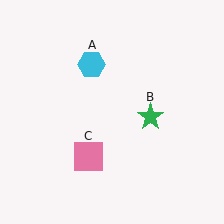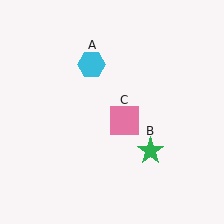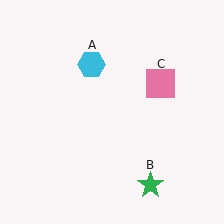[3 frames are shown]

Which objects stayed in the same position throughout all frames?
Cyan hexagon (object A) remained stationary.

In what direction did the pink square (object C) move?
The pink square (object C) moved up and to the right.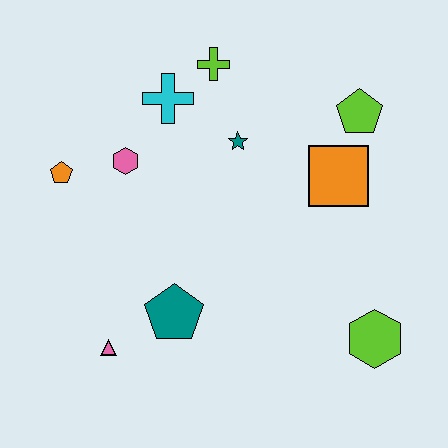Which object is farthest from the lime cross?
The lime hexagon is farthest from the lime cross.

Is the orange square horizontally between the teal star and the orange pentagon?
No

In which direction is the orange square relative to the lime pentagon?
The orange square is below the lime pentagon.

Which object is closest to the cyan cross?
The lime cross is closest to the cyan cross.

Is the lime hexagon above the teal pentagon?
No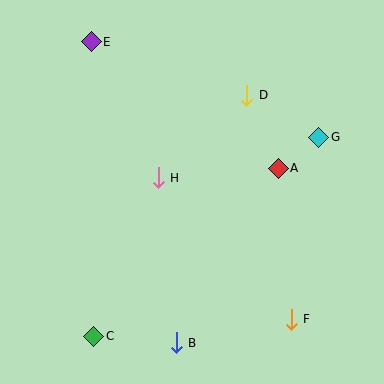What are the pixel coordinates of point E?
Point E is at (91, 42).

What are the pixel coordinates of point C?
Point C is at (94, 336).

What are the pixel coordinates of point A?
Point A is at (278, 168).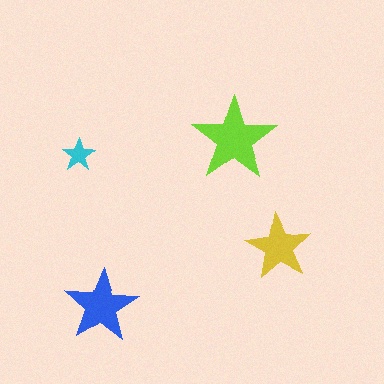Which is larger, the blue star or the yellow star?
The blue one.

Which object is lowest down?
The blue star is bottommost.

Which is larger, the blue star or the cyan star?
The blue one.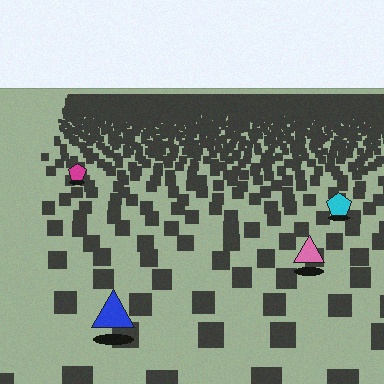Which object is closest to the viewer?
The blue triangle is closest. The texture marks near it are larger and more spread out.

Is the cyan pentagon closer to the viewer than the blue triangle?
No. The blue triangle is closer — you can tell from the texture gradient: the ground texture is coarser near it.